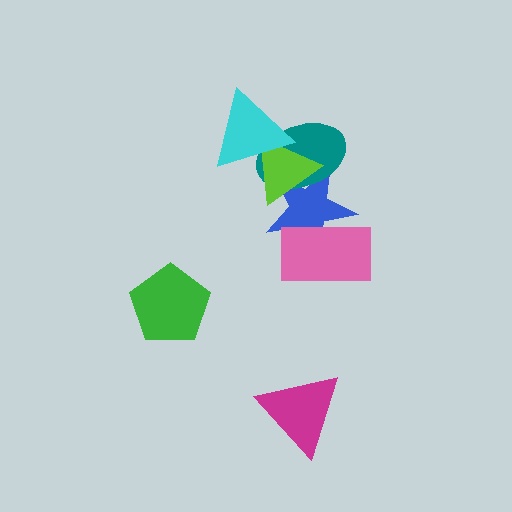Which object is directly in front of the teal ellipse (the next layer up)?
The lime triangle is directly in front of the teal ellipse.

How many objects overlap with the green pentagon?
0 objects overlap with the green pentagon.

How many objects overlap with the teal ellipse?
3 objects overlap with the teal ellipse.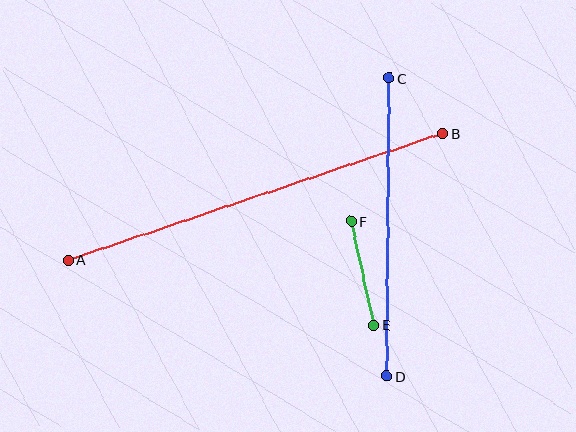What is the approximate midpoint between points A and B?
The midpoint is at approximately (255, 197) pixels.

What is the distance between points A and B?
The distance is approximately 395 pixels.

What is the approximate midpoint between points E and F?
The midpoint is at approximately (362, 274) pixels.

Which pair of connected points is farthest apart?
Points A and B are farthest apart.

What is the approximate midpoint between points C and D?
The midpoint is at approximately (388, 227) pixels.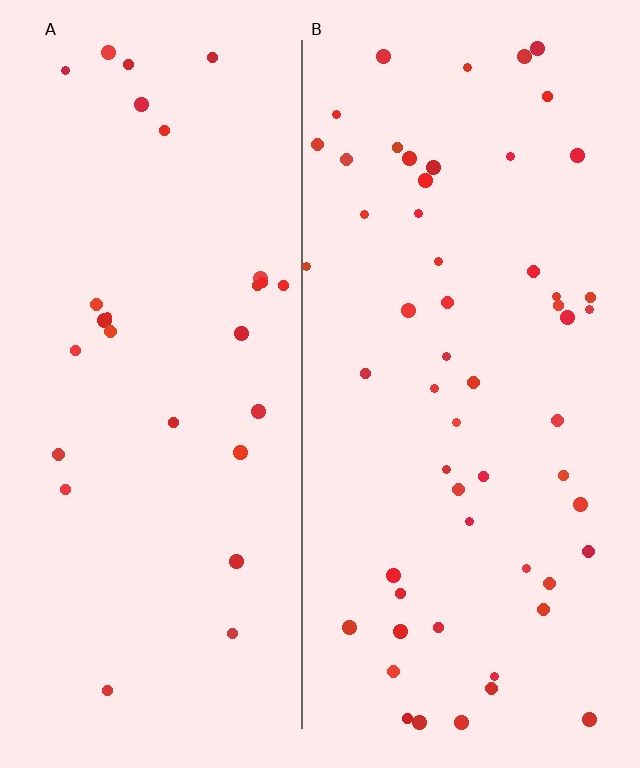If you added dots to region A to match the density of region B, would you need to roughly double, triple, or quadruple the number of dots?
Approximately double.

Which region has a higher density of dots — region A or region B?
B (the right).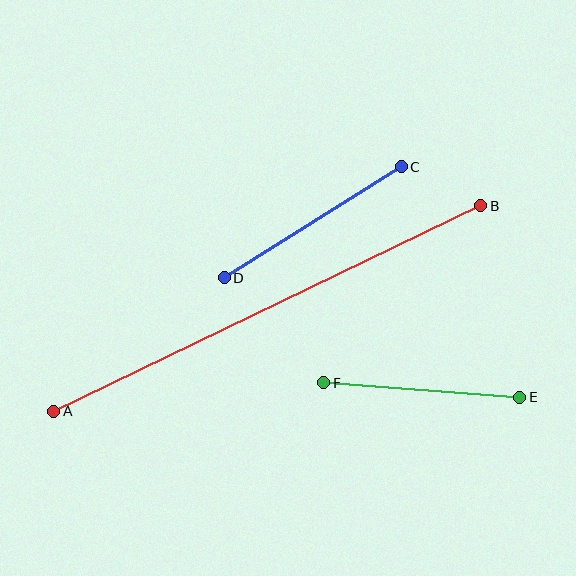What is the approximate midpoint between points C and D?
The midpoint is at approximately (313, 222) pixels.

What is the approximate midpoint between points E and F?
The midpoint is at approximately (422, 390) pixels.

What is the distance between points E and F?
The distance is approximately 196 pixels.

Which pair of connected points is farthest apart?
Points A and B are farthest apart.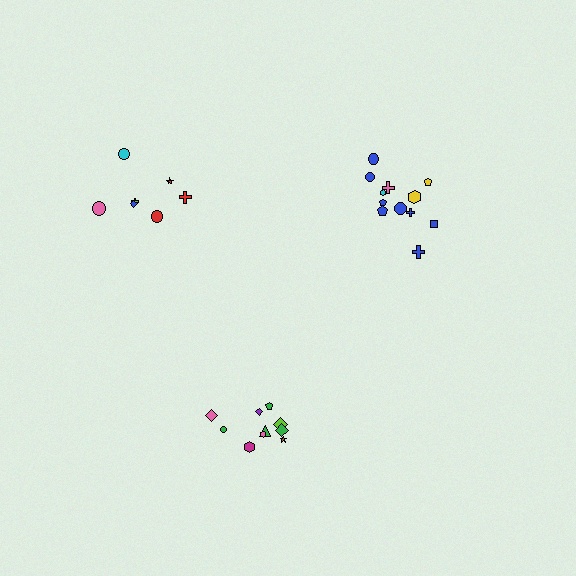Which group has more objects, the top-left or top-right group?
The top-right group.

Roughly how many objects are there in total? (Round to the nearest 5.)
Roughly 30 objects in total.